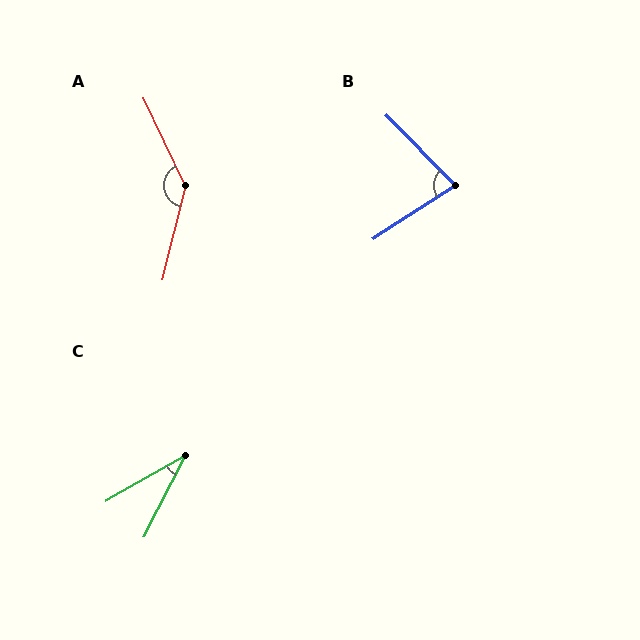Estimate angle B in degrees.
Approximately 79 degrees.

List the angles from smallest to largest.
C (34°), B (79°), A (141°).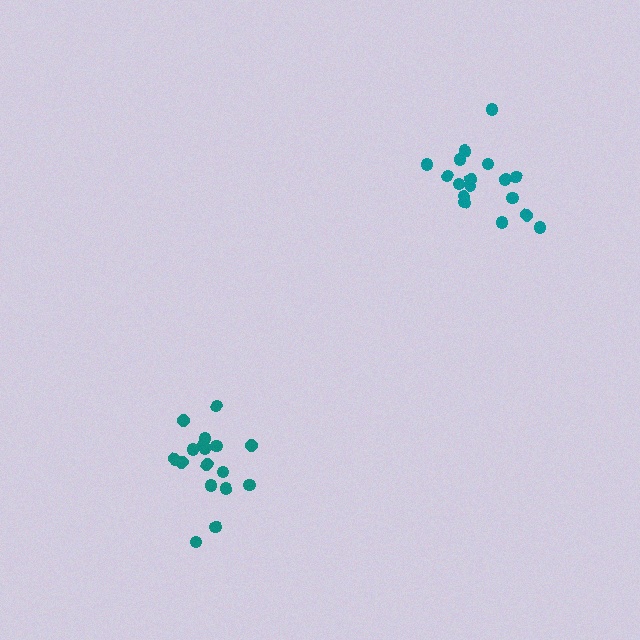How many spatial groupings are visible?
There are 2 spatial groupings.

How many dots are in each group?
Group 1: 17 dots, Group 2: 17 dots (34 total).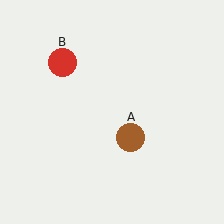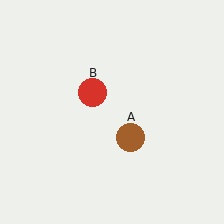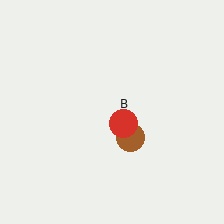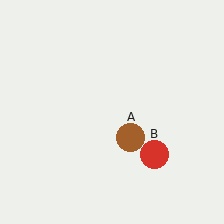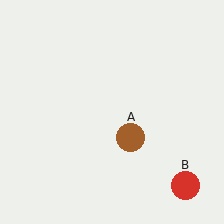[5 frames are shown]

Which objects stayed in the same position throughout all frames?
Brown circle (object A) remained stationary.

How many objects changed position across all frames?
1 object changed position: red circle (object B).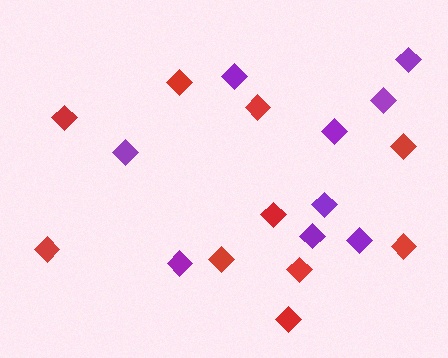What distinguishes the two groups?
There are 2 groups: one group of red diamonds (10) and one group of purple diamonds (9).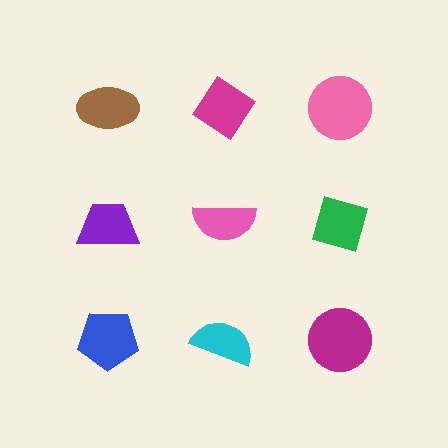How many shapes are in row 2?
3 shapes.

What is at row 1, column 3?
A pink circle.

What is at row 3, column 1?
A blue pentagon.